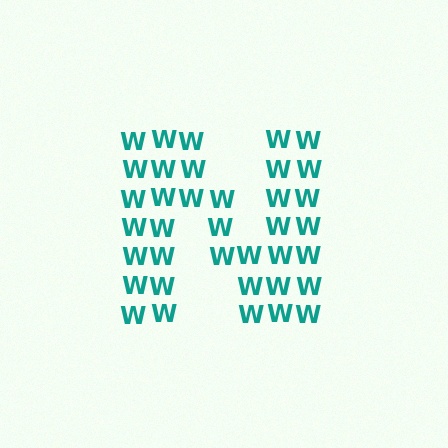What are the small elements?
The small elements are letter W's.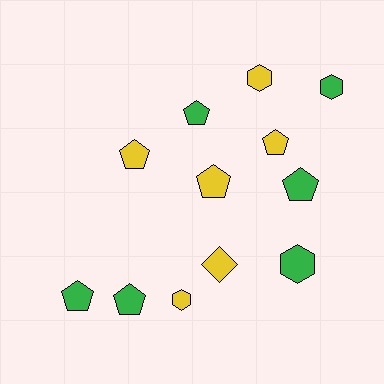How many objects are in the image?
There are 12 objects.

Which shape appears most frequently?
Pentagon, with 7 objects.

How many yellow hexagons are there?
There are 2 yellow hexagons.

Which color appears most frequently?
Green, with 6 objects.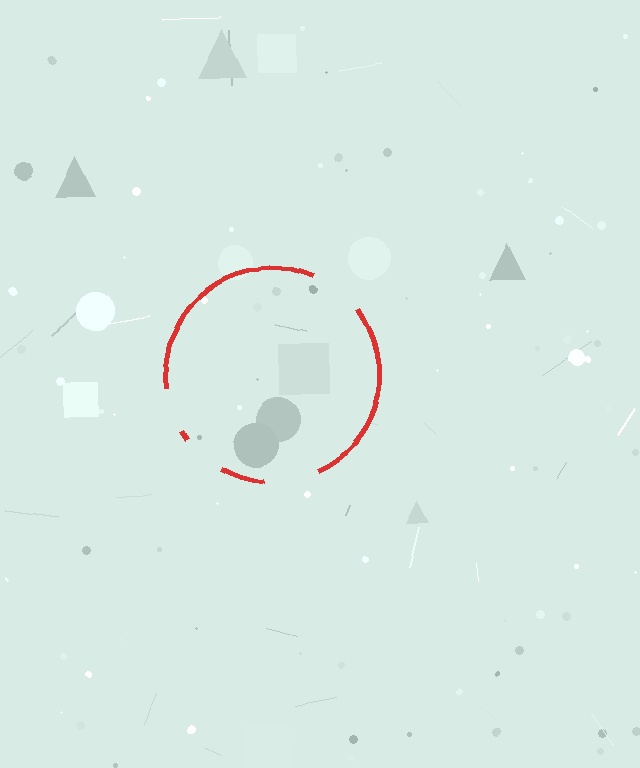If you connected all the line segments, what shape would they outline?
They would outline a circle.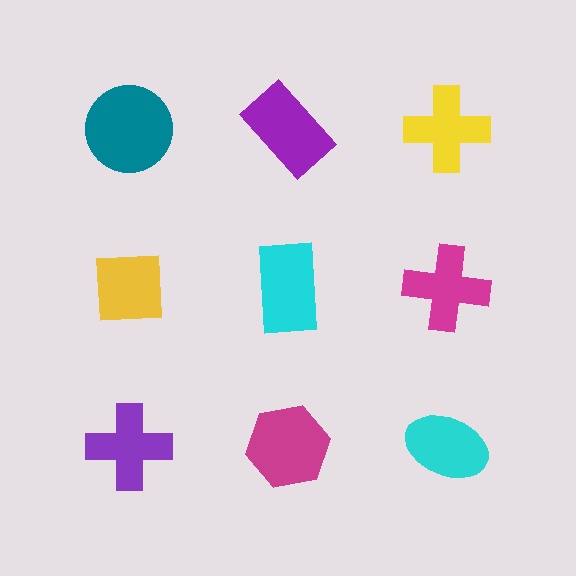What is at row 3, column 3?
A cyan ellipse.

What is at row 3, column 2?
A magenta hexagon.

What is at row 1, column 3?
A yellow cross.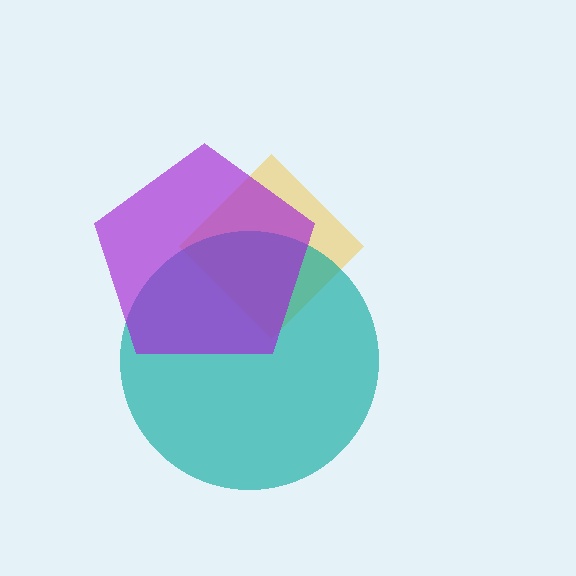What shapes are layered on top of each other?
The layered shapes are: a yellow diamond, a teal circle, a purple pentagon.